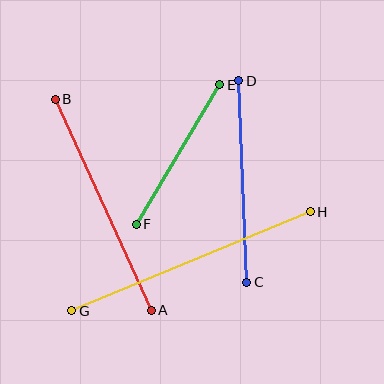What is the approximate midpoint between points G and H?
The midpoint is at approximately (191, 261) pixels.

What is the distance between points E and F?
The distance is approximately 162 pixels.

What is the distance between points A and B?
The distance is approximately 232 pixels.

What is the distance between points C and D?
The distance is approximately 202 pixels.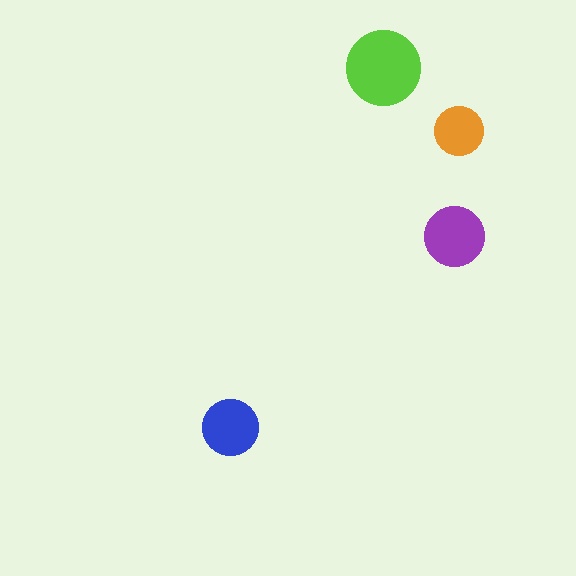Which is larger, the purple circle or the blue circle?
The purple one.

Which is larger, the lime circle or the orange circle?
The lime one.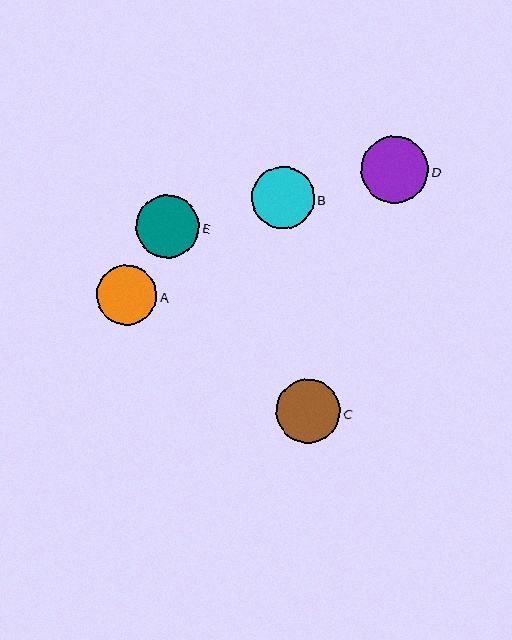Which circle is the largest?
Circle D is the largest with a size of approximately 67 pixels.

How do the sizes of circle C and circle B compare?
Circle C and circle B are approximately the same size.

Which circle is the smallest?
Circle A is the smallest with a size of approximately 60 pixels.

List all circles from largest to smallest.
From largest to smallest: D, C, B, E, A.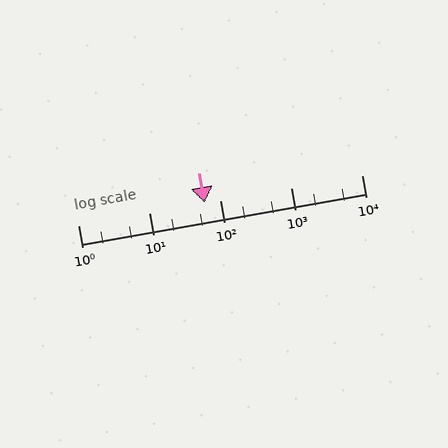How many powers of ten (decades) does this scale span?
The scale spans 4 decades, from 1 to 10000.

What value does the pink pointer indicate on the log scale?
The pointer indicates approximately 61.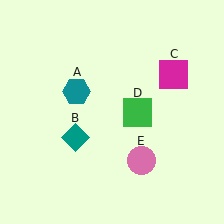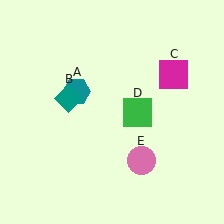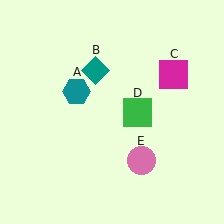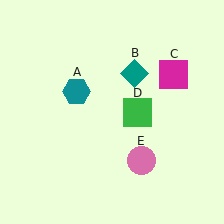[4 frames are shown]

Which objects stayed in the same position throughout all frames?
Teal hexagon (object A) and magenta square (object C) and green square (object D) and pink circle (object E) remained stationary.